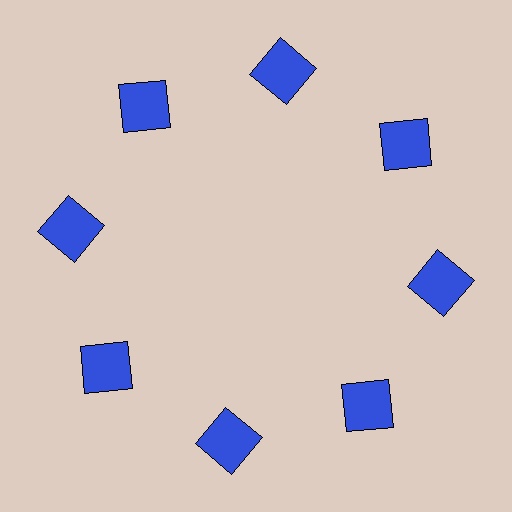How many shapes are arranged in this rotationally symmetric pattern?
There are 8 shapes, arranged in 8 groups of 1.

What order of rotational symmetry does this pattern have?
This pattern has 8-fold rotational symmetry.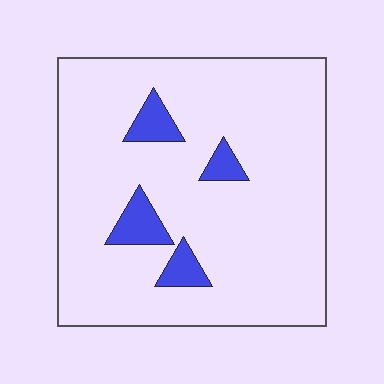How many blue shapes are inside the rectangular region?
4.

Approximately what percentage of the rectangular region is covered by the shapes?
Approximately 10%.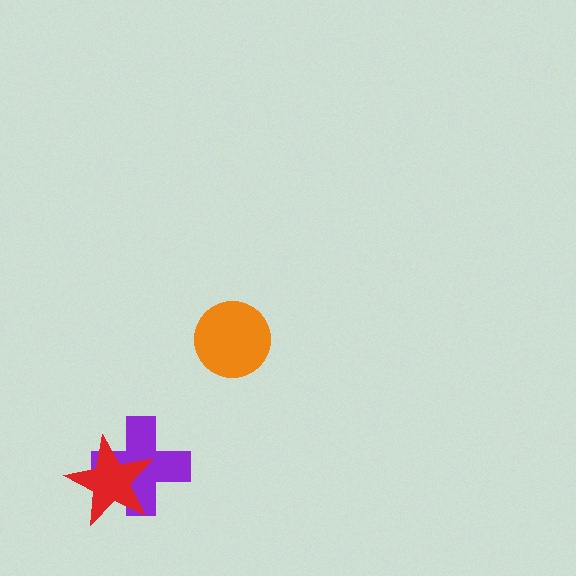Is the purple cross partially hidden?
Yes, it is partially covered by another shape.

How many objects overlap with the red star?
1 object overlaps with the red star.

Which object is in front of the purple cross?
The red star is in front of the purple cross.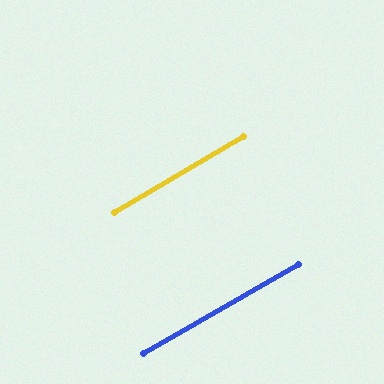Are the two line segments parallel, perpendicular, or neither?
Parallel — their directions differ by only 0.2°.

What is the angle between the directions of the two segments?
Approximately 0 degrees.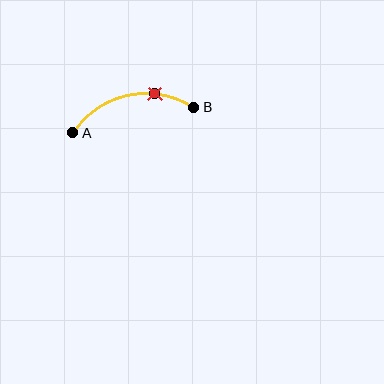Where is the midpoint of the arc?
The arc midpoint is the point on the curve farthest from the straight line joining A and B. It sits above that line.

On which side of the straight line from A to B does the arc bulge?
The arc bulges above the straight line connecting A and B.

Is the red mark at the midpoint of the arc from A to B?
No. The red mark lies on the arc but is closer to endpoint B. The arc midpoint would be at the point on the curve equidistant along the arc from both A and B.